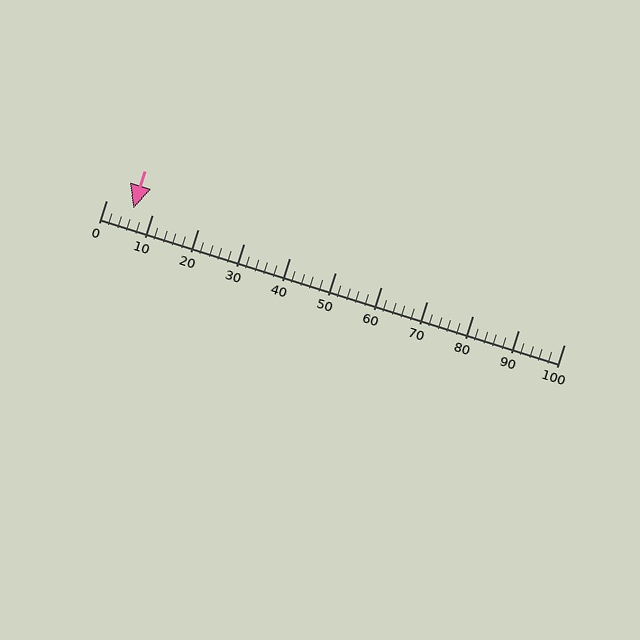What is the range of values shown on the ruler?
The ruler shows values from 0 to 100.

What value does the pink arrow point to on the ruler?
The pink arrow points to approximately 6.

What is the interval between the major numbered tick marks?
The major tick marks are spaced 10 units apart.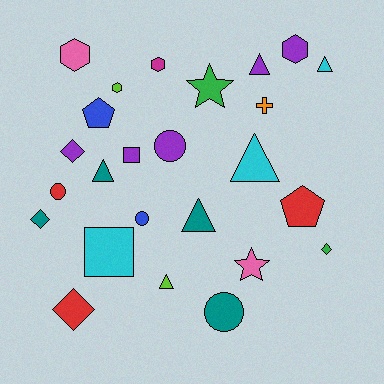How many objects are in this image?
There are 25 objects.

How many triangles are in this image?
There are 6 triangles.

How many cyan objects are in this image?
There are 3 cyan objects.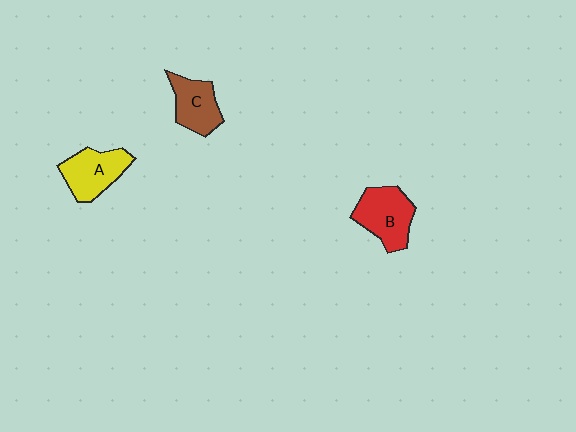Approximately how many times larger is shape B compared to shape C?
Approximately 1.3 times.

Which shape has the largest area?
Shape B (red).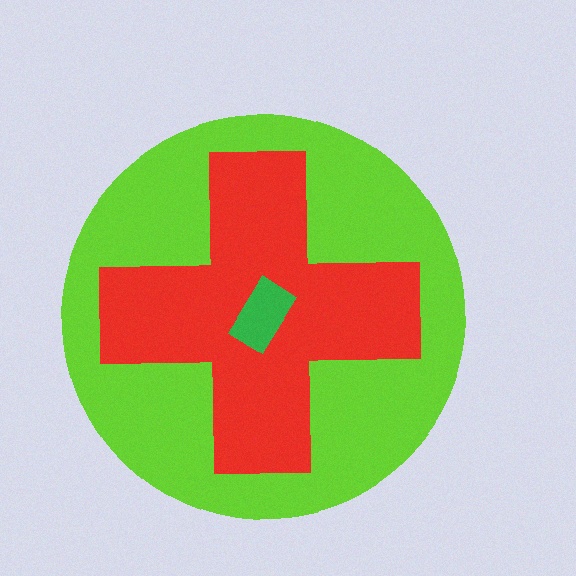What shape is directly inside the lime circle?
The red cross.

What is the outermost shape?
The lime circle.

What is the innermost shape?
The green rectangle.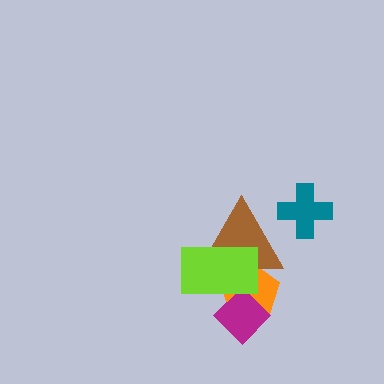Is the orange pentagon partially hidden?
Yes, it is partially covered by another shape.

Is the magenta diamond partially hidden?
Yes, it is partially covered by another shape.